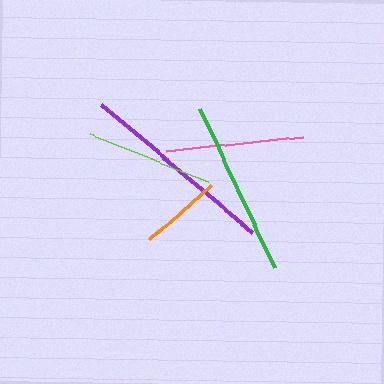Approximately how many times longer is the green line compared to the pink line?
The green line is approximately 1.3 times the length of the pink line.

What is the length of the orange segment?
The orange segment is approximately 82 pixels long.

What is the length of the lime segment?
The lime segment is approximately 128 pixels long.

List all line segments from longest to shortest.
From longest to shortest: purple, green, pink, lime, orange.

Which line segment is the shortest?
The orange line is the shortest at approximately 82 pixels.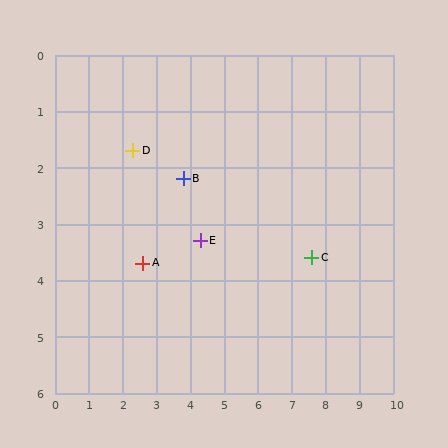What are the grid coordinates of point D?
Point D is at approximately (2.3, 1.7).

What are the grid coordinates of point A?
Point A is at approximately (2.6, 3.7).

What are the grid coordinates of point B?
Point B is at approximately (3.8, 2.2).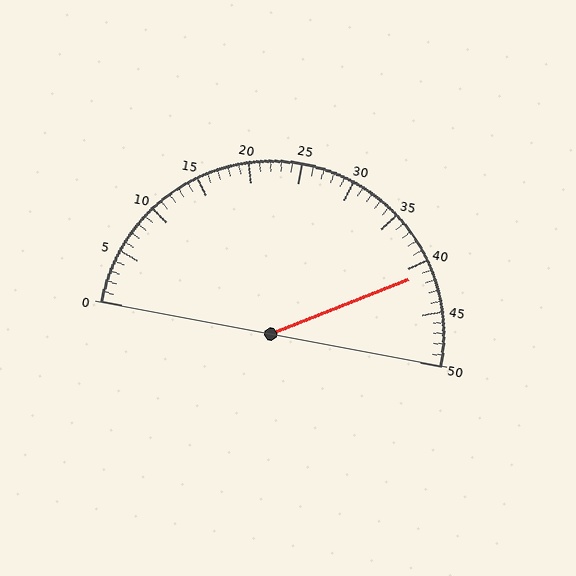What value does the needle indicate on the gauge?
The needle indicates approximately 41.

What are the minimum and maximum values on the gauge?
The gauge ranges from 0 to 50.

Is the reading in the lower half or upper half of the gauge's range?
The reading is in the upper half of the range (0 to 50).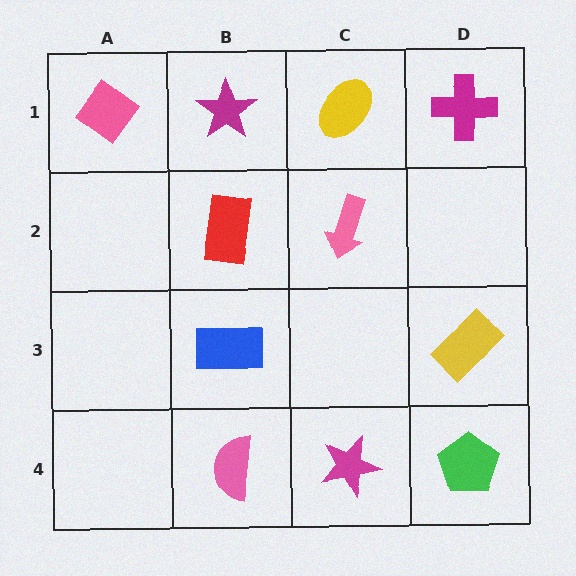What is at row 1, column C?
A yellow ellipse.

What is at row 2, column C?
A pink arrow.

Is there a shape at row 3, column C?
No, that cell is empty.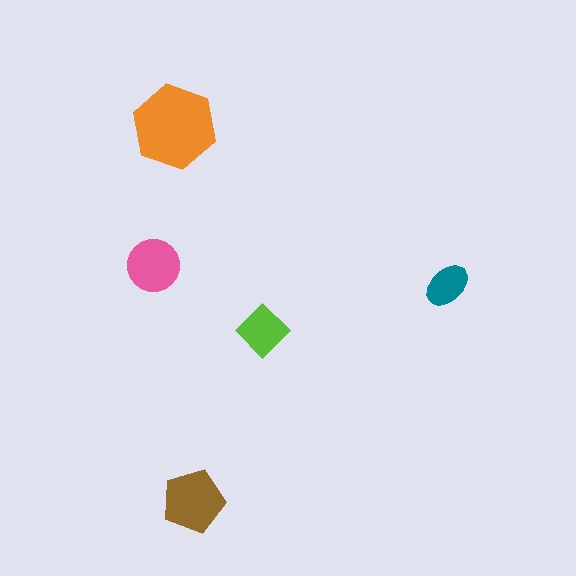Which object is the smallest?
The teal ellipse.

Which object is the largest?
The orange hexagon.